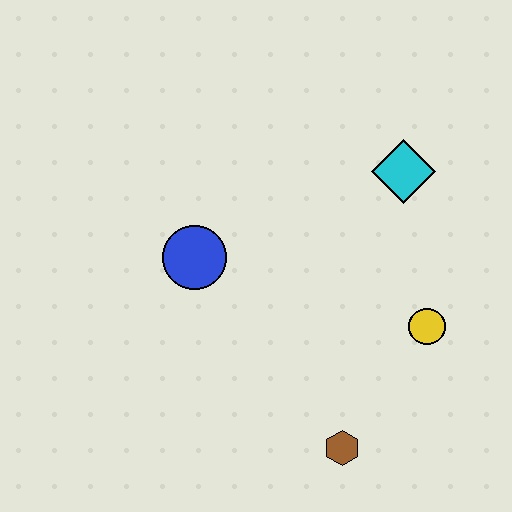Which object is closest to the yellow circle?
The brown hexagon is closest to the yellow circle.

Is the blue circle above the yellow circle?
Yes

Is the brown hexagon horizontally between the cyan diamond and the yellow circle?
No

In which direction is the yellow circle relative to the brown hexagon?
The yellow circle is above the brown hexagon.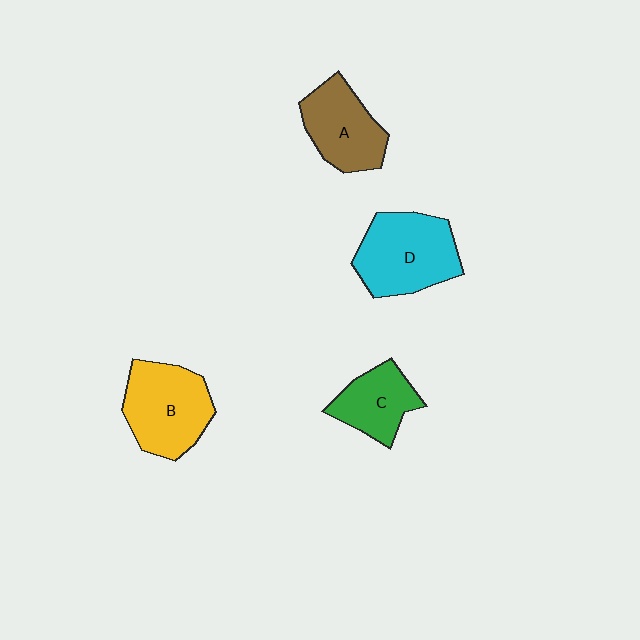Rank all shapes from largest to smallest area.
From largest to smallest: D (cyan), B (yellow), A (brown), C (green).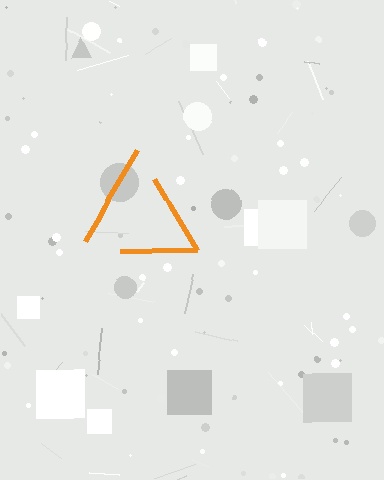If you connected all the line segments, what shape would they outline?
They would outline a triangle.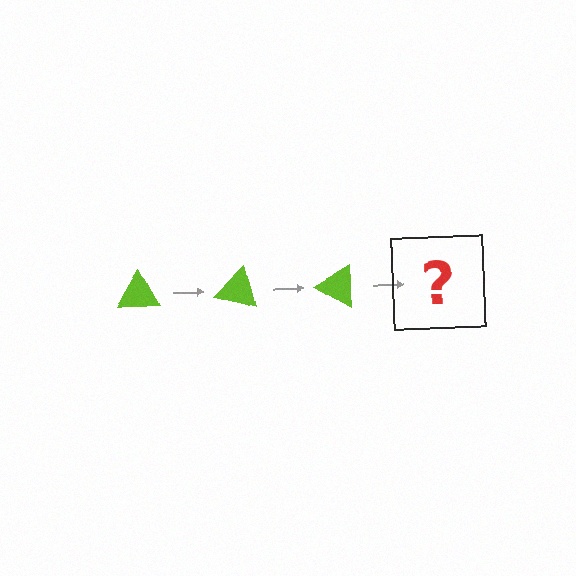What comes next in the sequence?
The next element should be a lime triangle rotated 45 degrees.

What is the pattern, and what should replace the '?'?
The pattern is that the triangle rotates 15 degrees each step. The '?' should be a lime triangle rotated 45 degrees.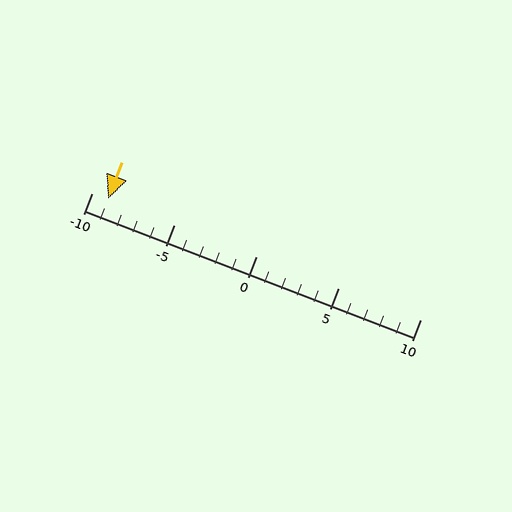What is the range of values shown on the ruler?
The ruler shows values from -10 to 10.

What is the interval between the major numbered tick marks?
The major tick marks are spaced 5 units apart.